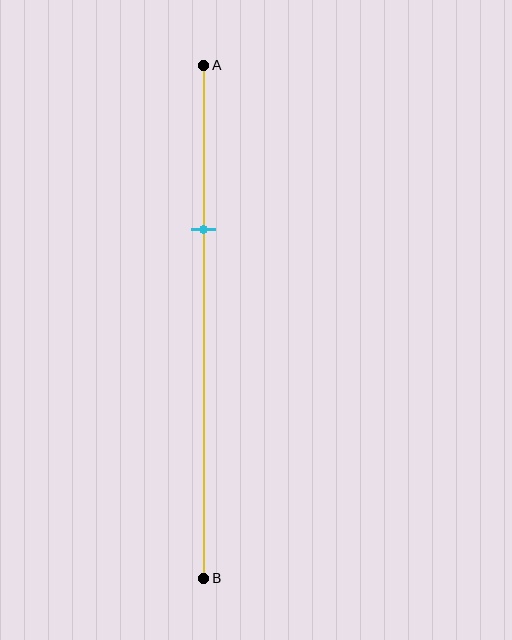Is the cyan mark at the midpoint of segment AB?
No, the mark is at about 30% from A, not at the 50% midpoint.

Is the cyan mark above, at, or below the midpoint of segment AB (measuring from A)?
The cyan mark is above the midpoint of segment AB.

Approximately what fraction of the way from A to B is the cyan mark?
The cyan mark is approximately 30% of the way from A to B.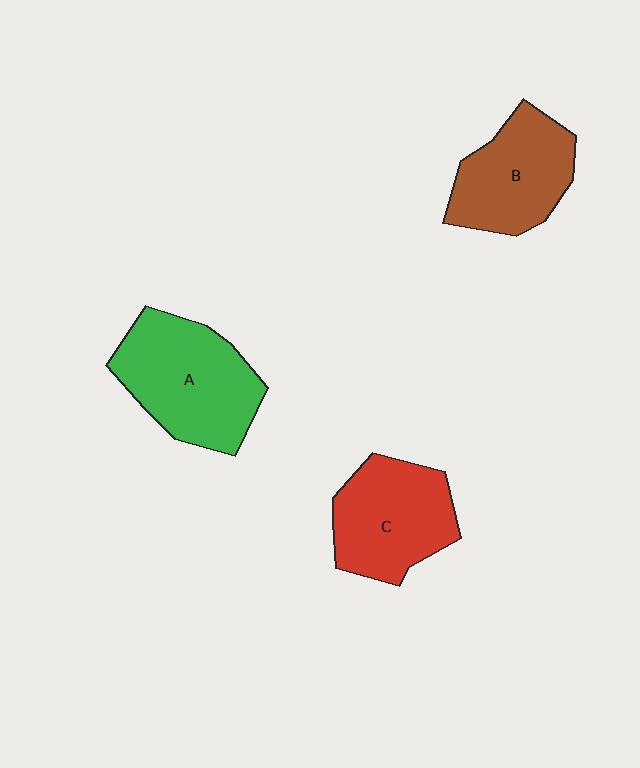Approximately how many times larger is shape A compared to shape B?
Approximately 1.3 times.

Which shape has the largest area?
Shape A (green).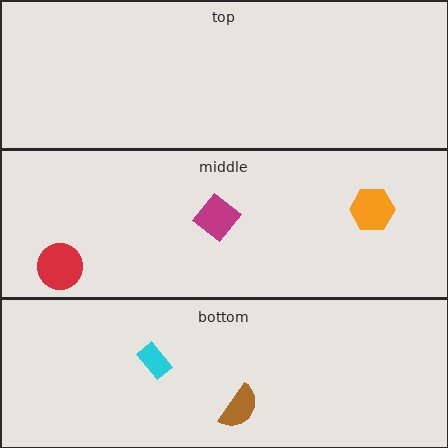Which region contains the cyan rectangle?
The bottom region.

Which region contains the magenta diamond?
The middle region.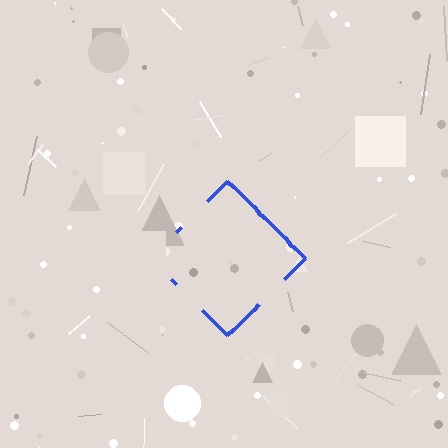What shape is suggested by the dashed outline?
The dashed outline suggests a diamond.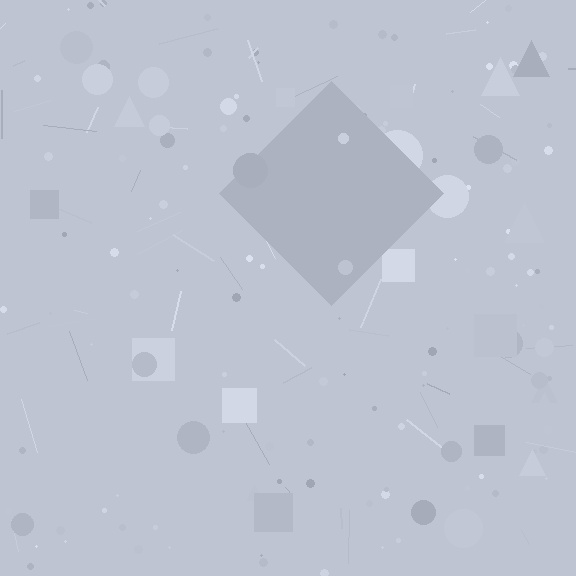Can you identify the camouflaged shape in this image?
The camouflaged shape is a diamond.